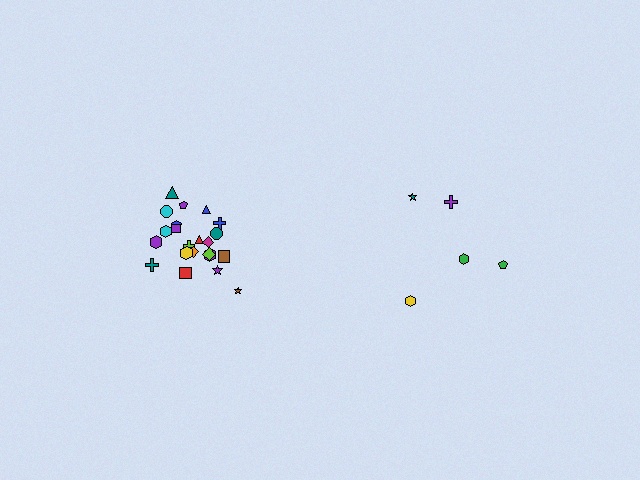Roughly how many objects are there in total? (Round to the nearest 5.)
Roughly 25 objects in total.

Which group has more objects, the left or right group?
The left group.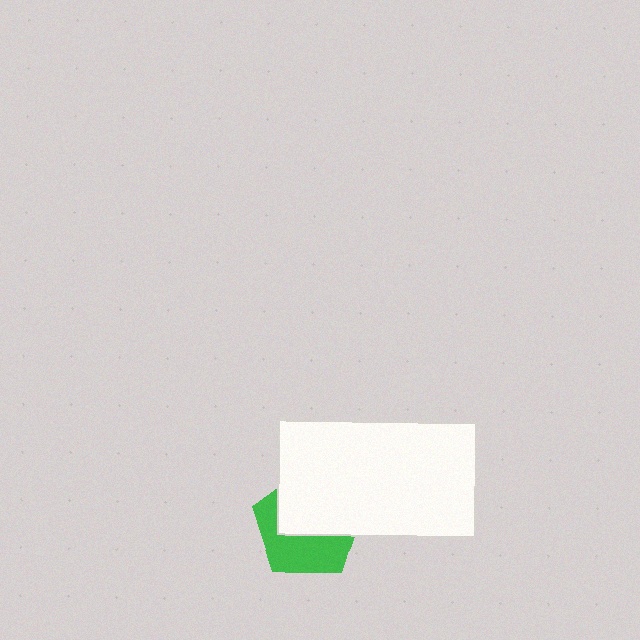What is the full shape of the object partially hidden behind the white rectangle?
The partially hidden object is a green pentagon.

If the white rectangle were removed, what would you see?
You would see the complete green pentagon.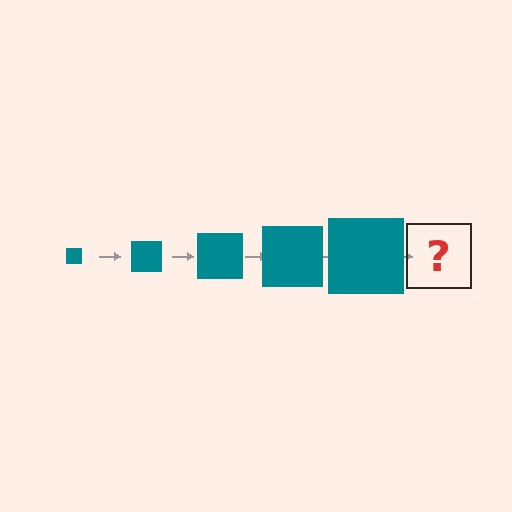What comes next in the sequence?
The next element should be a teal square, larger than the previous one.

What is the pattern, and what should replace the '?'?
The pattern is that the square gets progressively larger each step. The '?' should be a teal square, larger than the previous one.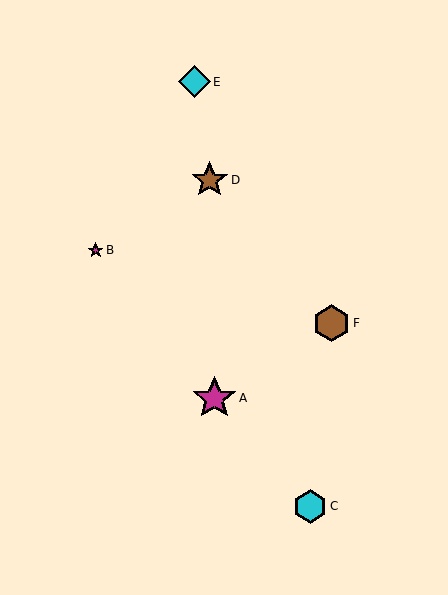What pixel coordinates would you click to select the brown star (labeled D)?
Click at (210, 180) to select the brown star D.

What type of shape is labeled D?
Shape D is a brown star.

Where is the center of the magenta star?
The center of the magenta star is at (96, 250).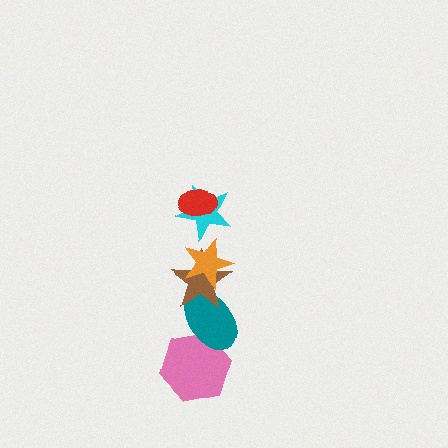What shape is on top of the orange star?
The cyan star is on top of the orange star.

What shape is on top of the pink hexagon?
The teal ellipse is on top of the pink hexagon.